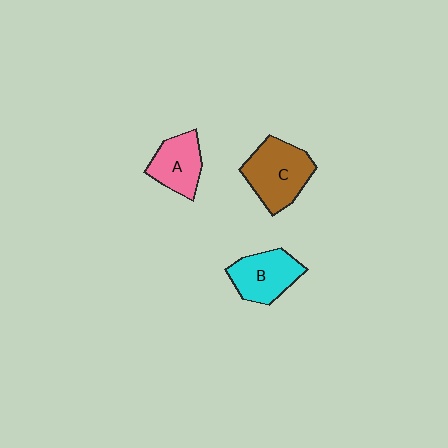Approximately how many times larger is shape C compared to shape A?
Approximately 1.4 times.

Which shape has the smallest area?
Shape A (pink).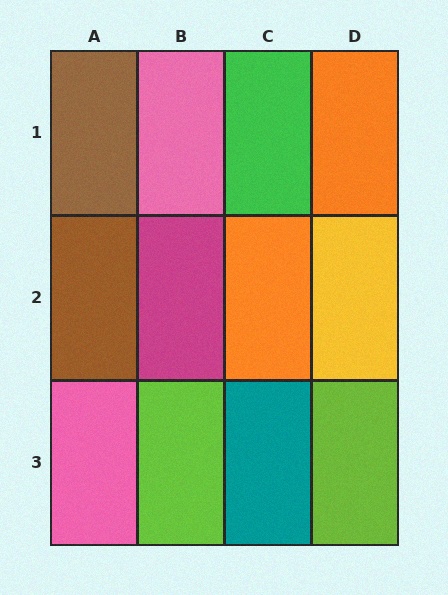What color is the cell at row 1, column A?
Brown.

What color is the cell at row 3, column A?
Pink.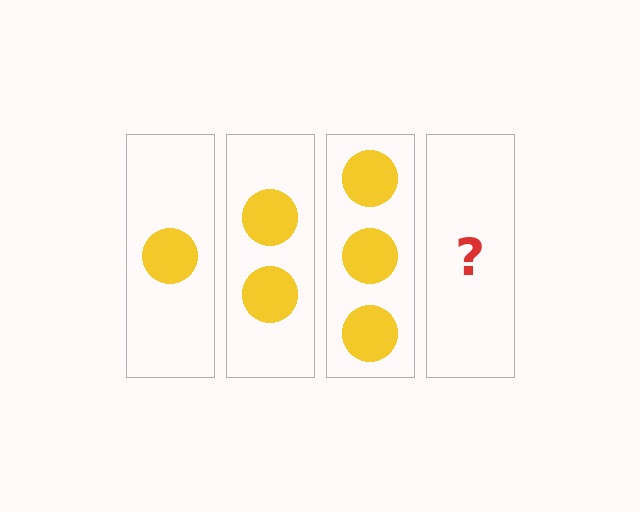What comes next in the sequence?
The next element should be 4 circles.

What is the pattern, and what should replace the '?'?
The pattern is that each step adds one more circle. The '?' should be 4 circles.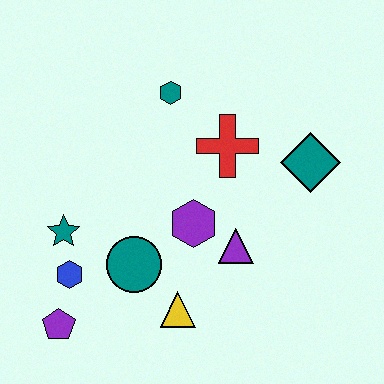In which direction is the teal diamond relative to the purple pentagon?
The teal diamond is to the right of the purple pentagon.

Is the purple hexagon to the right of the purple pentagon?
Yes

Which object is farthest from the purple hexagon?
The purple pentagon is farthest from the purple hexagon.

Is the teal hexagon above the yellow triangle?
Yes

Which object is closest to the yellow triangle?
The teal circle is closest to the yellow triangle.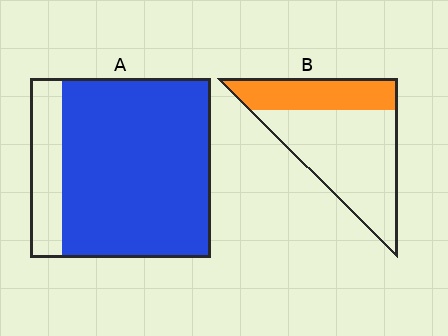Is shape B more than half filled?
No.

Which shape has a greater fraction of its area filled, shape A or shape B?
Shape A.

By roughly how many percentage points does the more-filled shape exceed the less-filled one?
By roughly 50 percentage points (A over B).